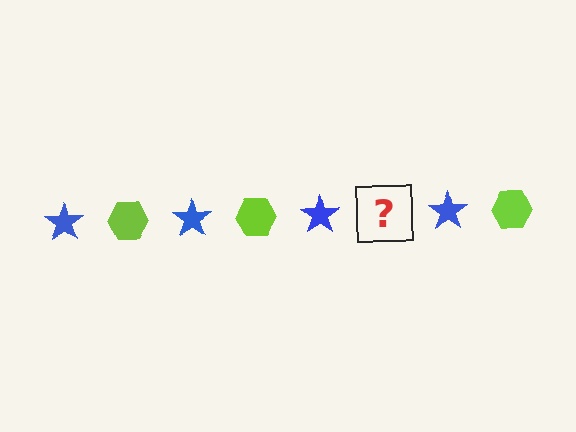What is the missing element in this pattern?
The missing element is a lime hexagon.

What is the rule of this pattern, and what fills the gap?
The rule is that the pattern alternates between blue star and lime hexagon. The gap should be filled with a lime hexagon.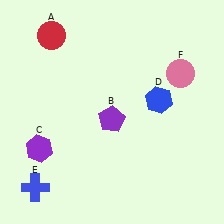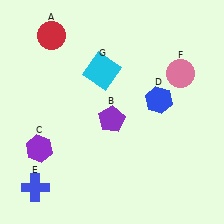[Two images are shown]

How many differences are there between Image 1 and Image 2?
There is 1 difference between the two images.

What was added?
A cyan square (G) was added in Image 2.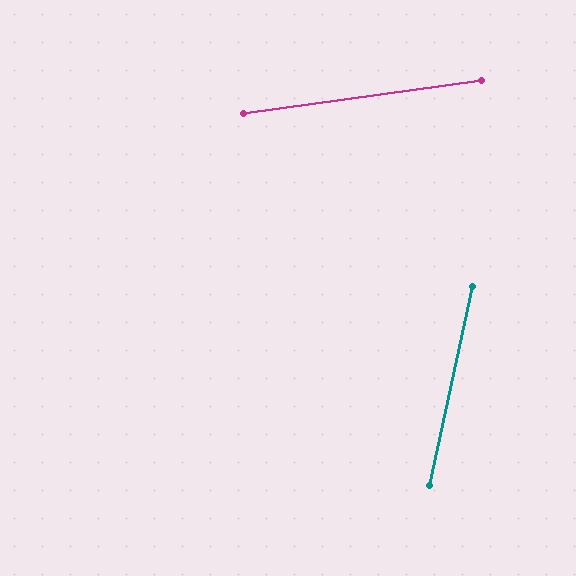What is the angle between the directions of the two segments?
Approximately 70 degrees.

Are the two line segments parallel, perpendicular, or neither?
Neither parallel nor perpendicular — they differ by about 70°.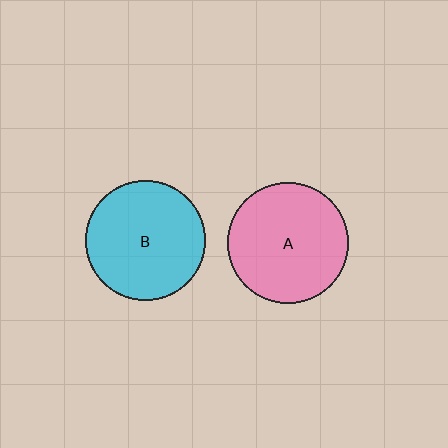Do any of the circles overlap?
No, none of the circles overlap.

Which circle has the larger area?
Circle A (pink).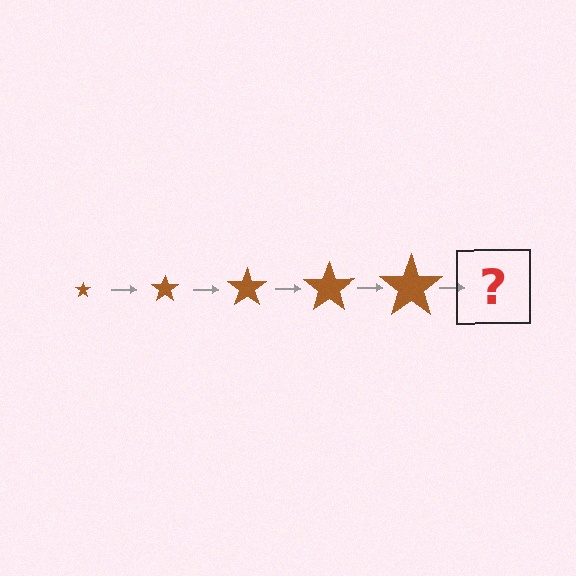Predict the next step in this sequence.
The next step is a brown star, larger than the previous one.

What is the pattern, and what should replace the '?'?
The pattern is that the star gets progressively larger each step. The '?' should be a brown star, larger than the previous one.